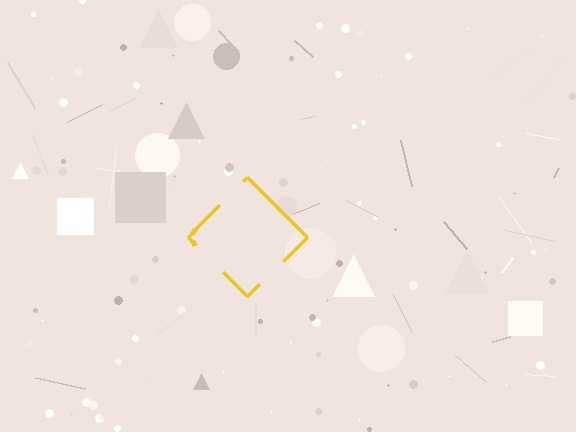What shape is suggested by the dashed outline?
The dashed outline suggests a diamond.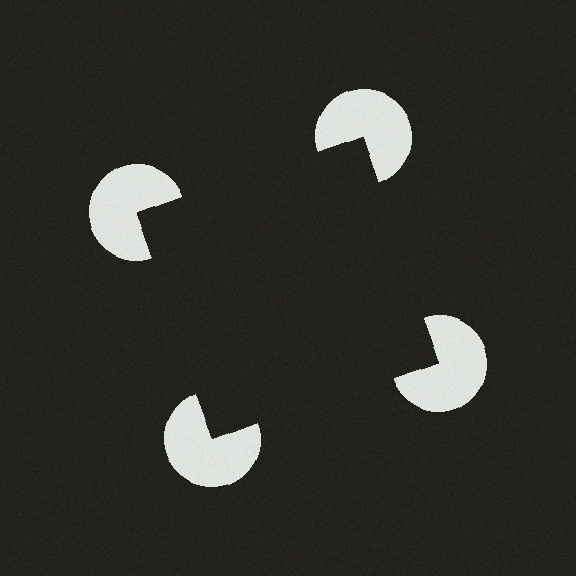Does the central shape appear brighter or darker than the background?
It typically appears slightly darker than the background, even though no actual brightness change is drawn.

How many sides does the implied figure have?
4 sides.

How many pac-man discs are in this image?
There are 4 — one at each vertex of the illusory square.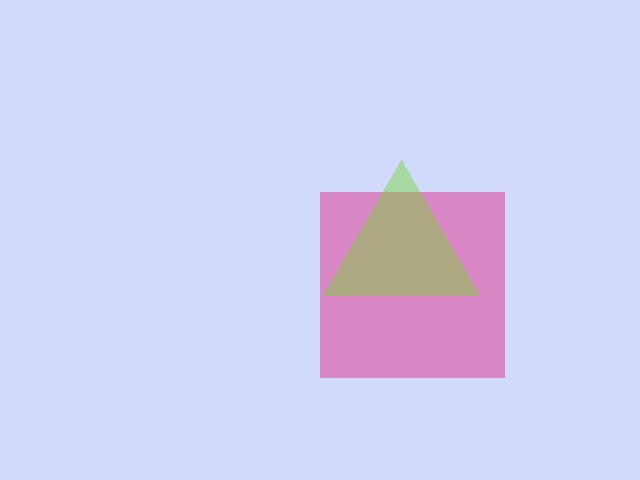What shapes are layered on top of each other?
The layered shapes are: a pink square, a lime triangle.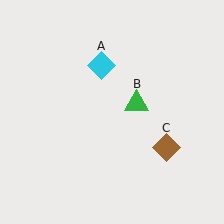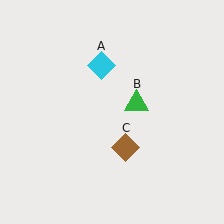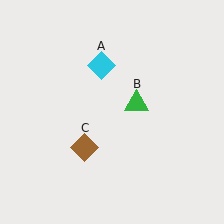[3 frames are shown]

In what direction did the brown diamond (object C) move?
The brown diamond (object C) moved left.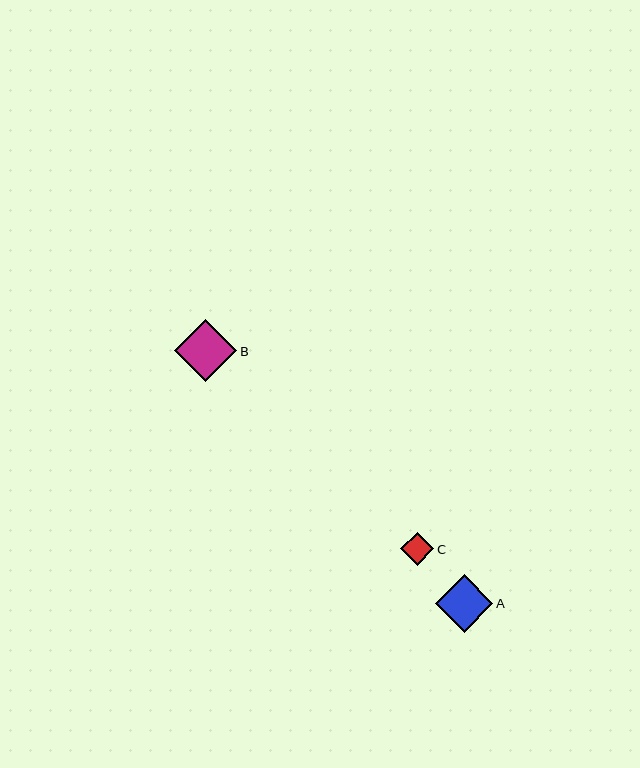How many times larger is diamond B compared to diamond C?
Diamond B is approximately 1.9 times the size of diamond C.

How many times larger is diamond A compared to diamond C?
Diamond A is approximately 1.7 times the size of diamond C.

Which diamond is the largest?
Diamond B is the largest with a size of approximately 63 pixels.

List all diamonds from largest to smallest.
From largest to smallest: B, A, C.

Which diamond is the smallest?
Diamond C is the smallest with a size of approximately 33 pixels.